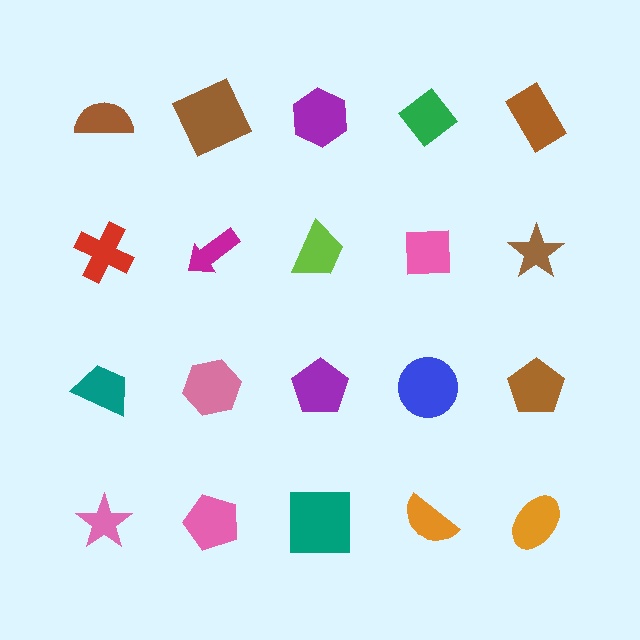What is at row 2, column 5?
A brown star.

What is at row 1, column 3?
A purple hexagon.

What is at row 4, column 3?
A teal square.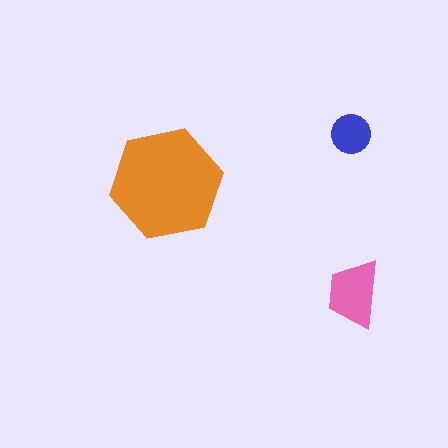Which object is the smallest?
The blue circle.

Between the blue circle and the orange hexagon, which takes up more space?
The orange hexagon.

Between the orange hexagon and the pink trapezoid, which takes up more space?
The orange hexagon.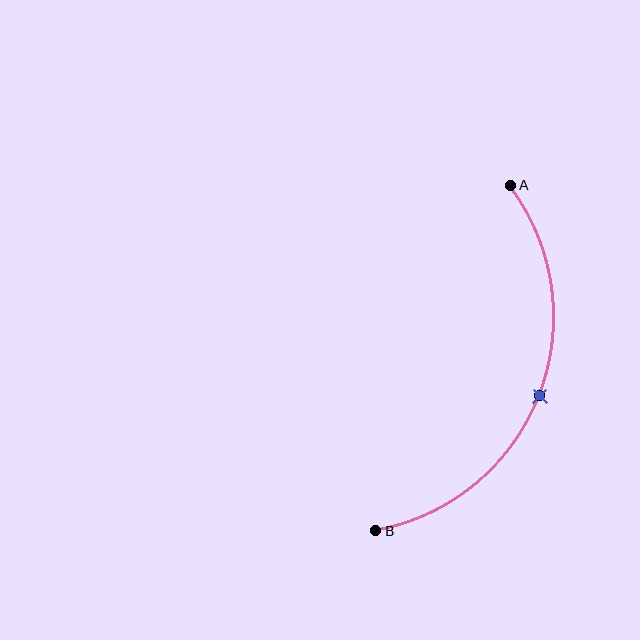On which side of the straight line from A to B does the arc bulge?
The arc bulges to the right of the straight line connecting A and B.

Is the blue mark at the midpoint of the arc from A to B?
Yes. The blue mark lies on the arc at equal arc-length from both A and B — it is the arc midpoint.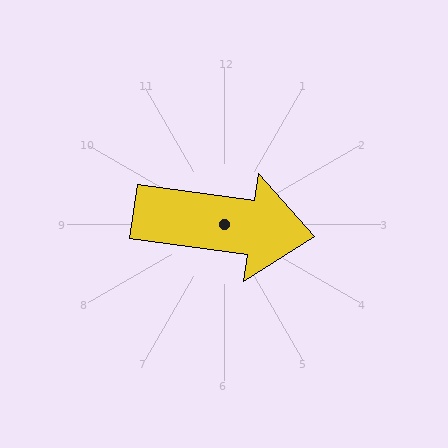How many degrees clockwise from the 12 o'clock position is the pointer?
Approximately 98 degrees.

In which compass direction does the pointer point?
East.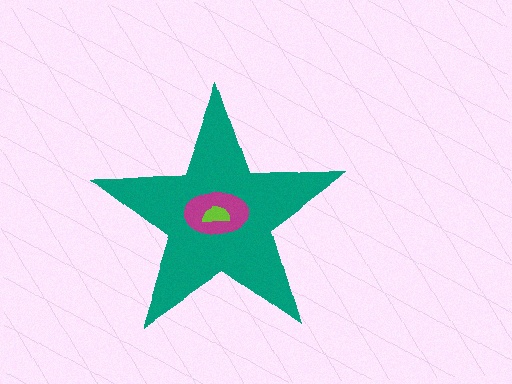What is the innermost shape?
The lime semicircle.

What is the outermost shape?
The teal star.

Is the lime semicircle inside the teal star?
Yes.